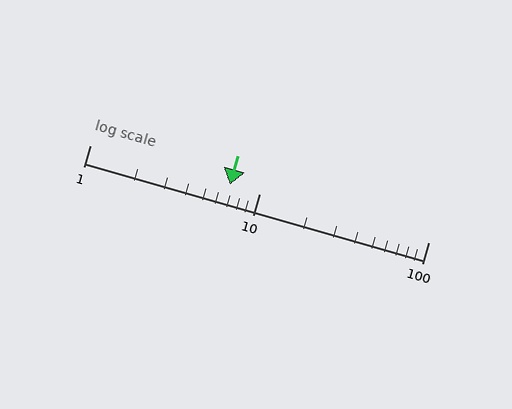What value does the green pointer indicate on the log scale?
The pointer indicates approximately 6.7.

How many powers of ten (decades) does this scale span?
The scale spans 2 decades, from 1 to 100.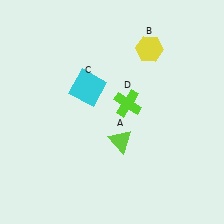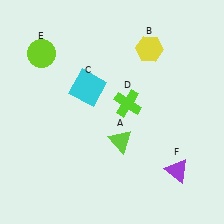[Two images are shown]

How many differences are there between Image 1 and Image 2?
There are 2 differences between the two images.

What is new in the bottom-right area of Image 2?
A purple triangle (F) was added in the bottom-right area of Image 2.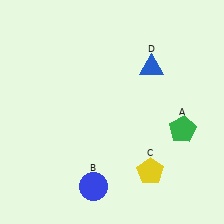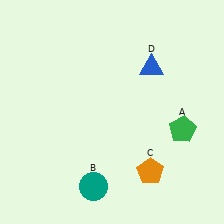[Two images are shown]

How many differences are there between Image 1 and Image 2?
There are 2 differences between the two images.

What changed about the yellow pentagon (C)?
In Image 1, C is yellow. In Image 2, it changed to orange.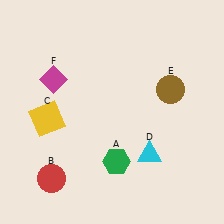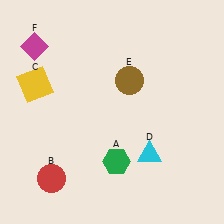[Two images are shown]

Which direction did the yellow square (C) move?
The yellow square (C) moved up.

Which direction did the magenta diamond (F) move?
The magenta diamond (F) moved up.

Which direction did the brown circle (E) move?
The brown circle (E) moved left.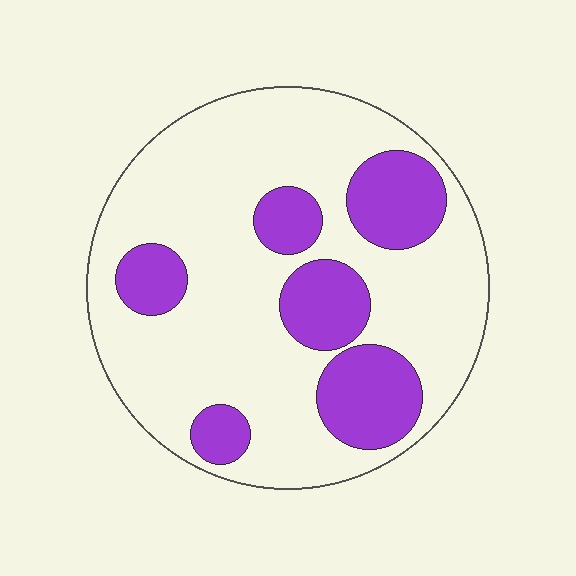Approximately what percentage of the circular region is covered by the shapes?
Approximately 25%.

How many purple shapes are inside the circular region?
6.